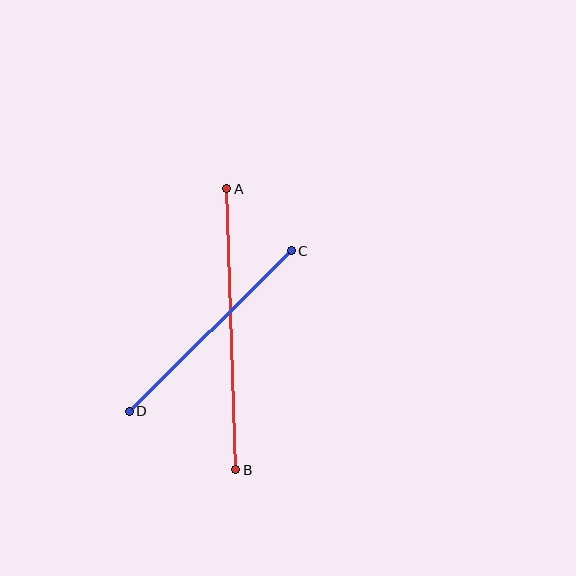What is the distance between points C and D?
The distance is approximately 228 pixels.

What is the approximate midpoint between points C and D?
The midpoint is at approximately (210, 331) pixels.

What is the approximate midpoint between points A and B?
The midpoint is at approximately (231, 329) pixels.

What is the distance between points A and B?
The distance is approximately 281 pixels.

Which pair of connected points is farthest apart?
Points A and B are farthest apart.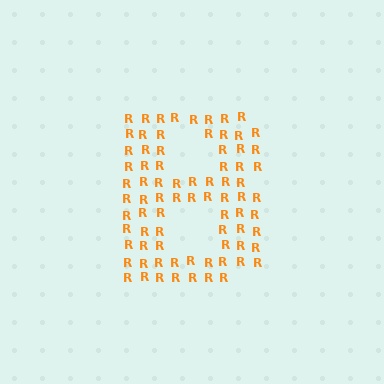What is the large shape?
The large shape is the letter B.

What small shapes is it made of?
It is made of small letter R's.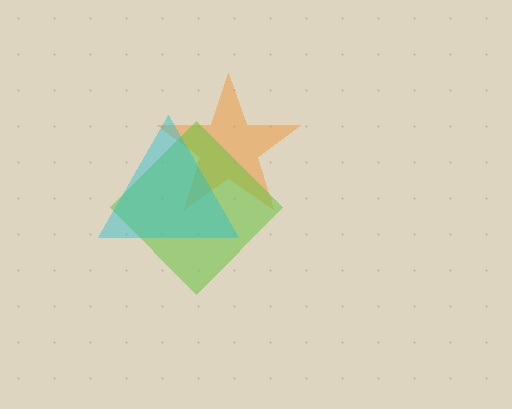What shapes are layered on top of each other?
The layered shapes are: an orange star, a lime diamond, a cyan triangle.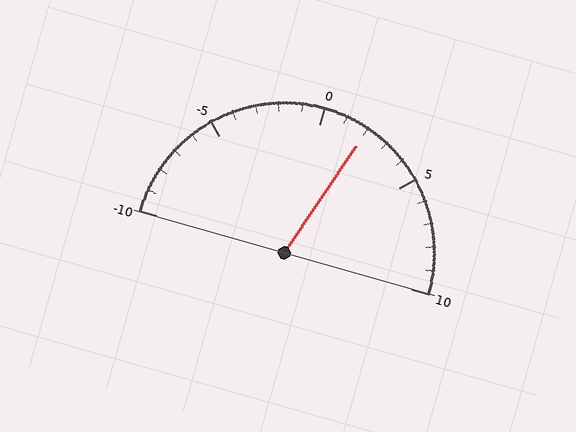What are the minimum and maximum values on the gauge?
The gauge ranges from -10 to 10.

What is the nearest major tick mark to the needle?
The nearest major tick mark is 0.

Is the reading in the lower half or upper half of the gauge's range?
The reading is in the upper half of the range (-10 to 10).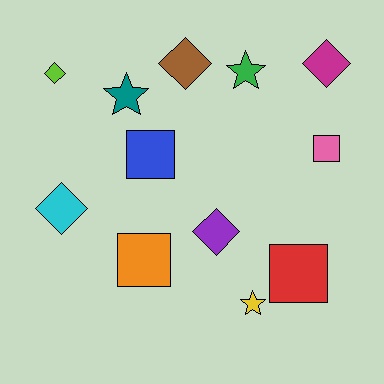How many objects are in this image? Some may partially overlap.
There are 12 objects.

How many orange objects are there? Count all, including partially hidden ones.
There is 1 orange object.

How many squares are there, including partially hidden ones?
There are 4 squares.